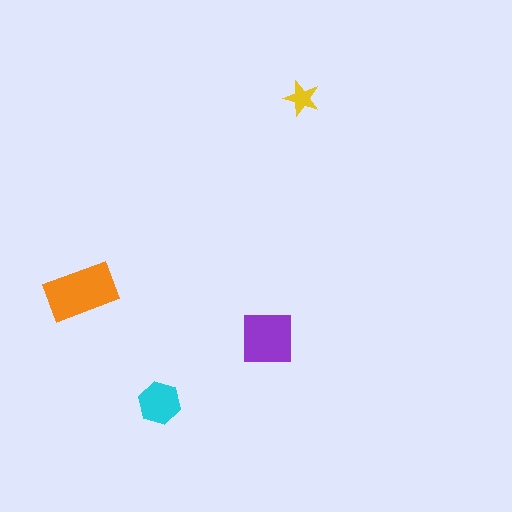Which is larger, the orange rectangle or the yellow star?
The orange rectangle.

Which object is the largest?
The orange rectangle.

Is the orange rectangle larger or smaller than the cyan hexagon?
Larger.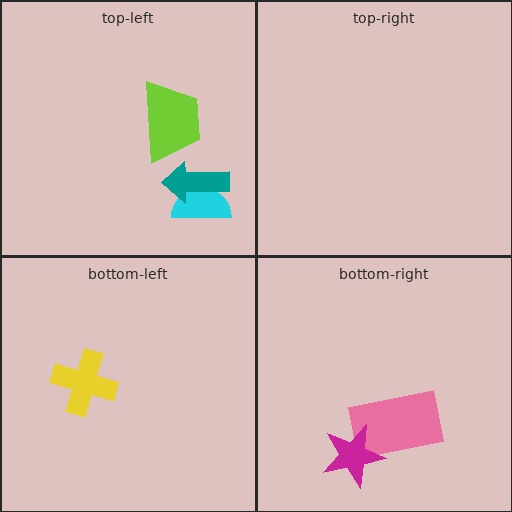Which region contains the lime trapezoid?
The top-left region.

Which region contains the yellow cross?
The bottom-left region.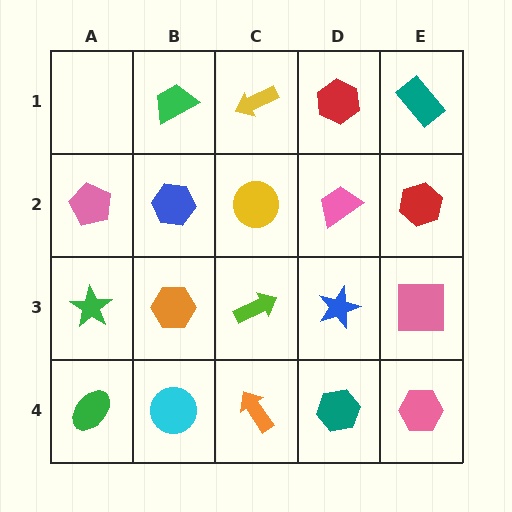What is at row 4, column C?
An orange arrow.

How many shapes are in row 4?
5 shapes.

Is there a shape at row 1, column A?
No, that cell is empty.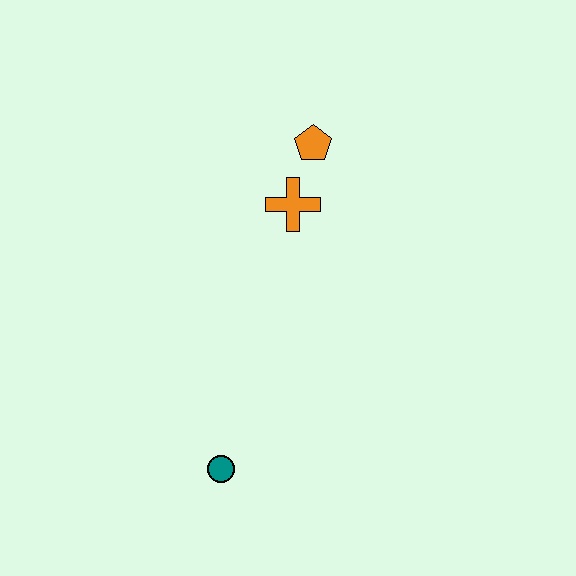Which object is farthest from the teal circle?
The orange pentagon is farthest from the teal circle.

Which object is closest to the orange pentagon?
The orange cross is closest to the orange pentagon.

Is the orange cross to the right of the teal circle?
Yes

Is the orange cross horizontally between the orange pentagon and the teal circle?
Yes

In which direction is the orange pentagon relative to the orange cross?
The orange pentagon is above the orange cross.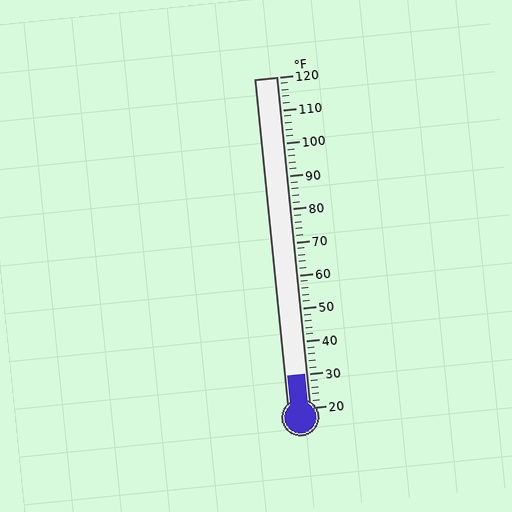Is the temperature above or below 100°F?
The temperature is below 100°F.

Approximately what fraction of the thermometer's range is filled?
The thermometer is filled to approximately 10% of its range.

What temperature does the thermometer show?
The thermometer shows approximately 30°F.